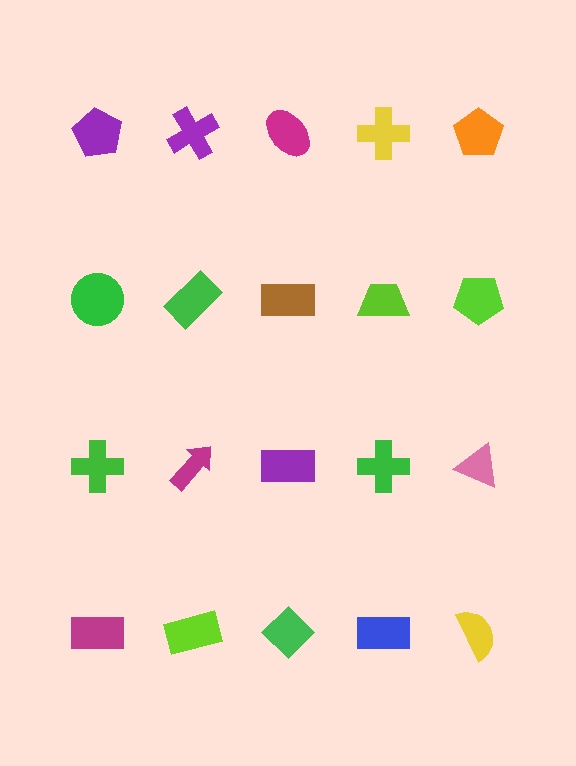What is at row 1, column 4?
A yellow cross.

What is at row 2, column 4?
A lime trapezoid.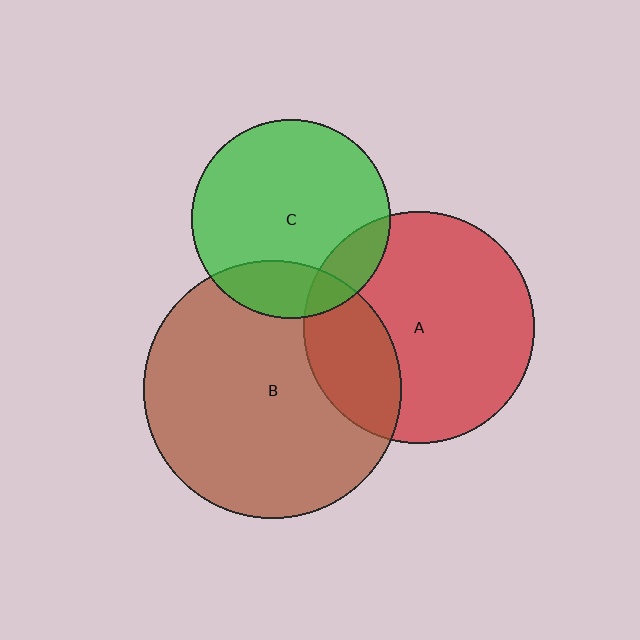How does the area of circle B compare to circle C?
Approximately 1.7 times.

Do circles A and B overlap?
Yes.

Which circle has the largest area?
Circle B (brown).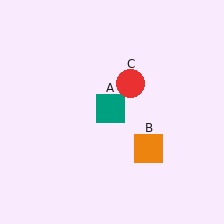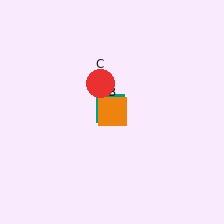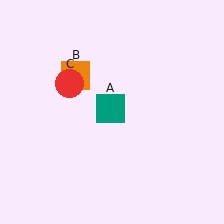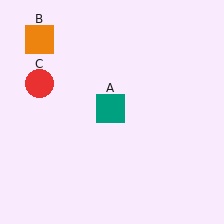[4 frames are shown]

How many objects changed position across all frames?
2 objects changed position: orange square (object B), red circle (object C).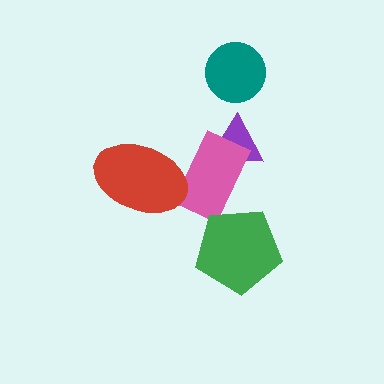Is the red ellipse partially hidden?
No, no other shape covers it.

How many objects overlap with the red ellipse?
1 object overlaps with the red ellipse.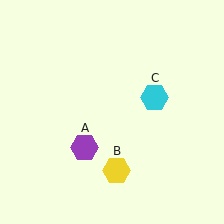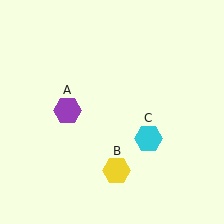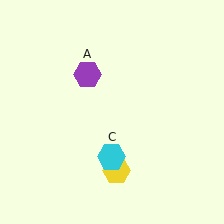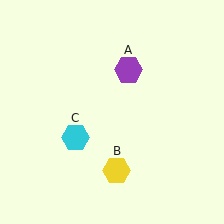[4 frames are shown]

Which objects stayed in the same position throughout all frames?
Yellow hexagon (object B) remained stationary.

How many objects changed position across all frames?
2 objects changed position: purple hexagon (object A), cyan hexagon (object C).